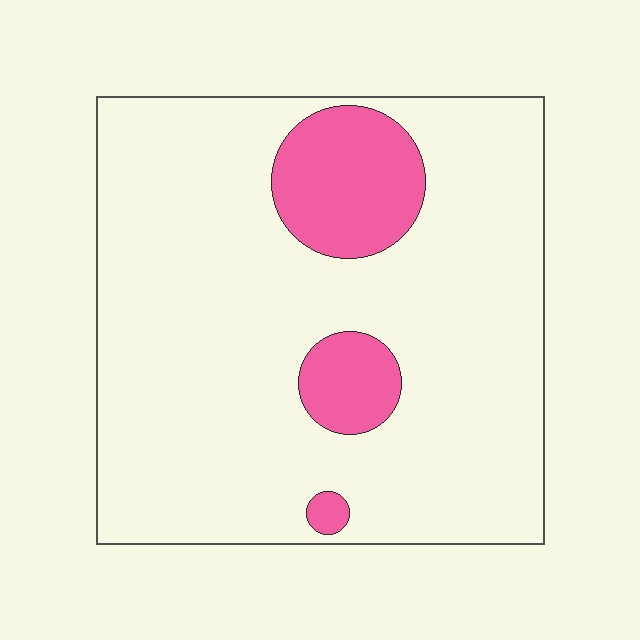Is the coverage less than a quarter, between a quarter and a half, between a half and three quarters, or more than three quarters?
Less than a quarter.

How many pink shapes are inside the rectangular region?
3.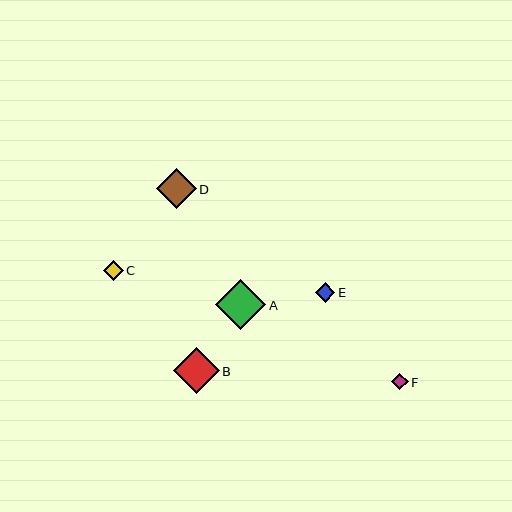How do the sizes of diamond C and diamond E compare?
Diamond C and diamond E are approximately the same size.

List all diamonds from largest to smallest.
From largest to smallest: A, B, D, C, E, F.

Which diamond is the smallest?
Diamond F is the smallest with a size of approximately 17 pixels.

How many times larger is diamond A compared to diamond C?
Diamond A is approximately 2.5 times the size of diamond C.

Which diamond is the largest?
Diamond A is the largest with a size of approximately 50 pixels.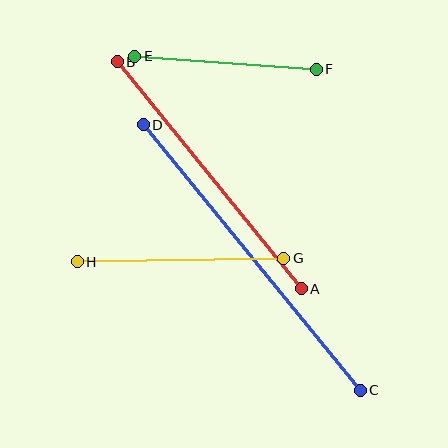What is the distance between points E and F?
The distance is approximately 182 pixels.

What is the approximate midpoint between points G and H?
The midpoint is at approximately (181, 260) pixels.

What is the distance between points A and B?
The distance is approximately 292 pixels.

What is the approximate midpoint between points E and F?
The midpoint is at approximately (225, 63) pixels.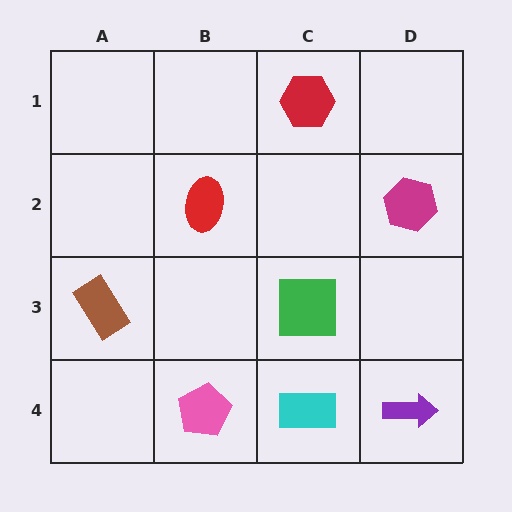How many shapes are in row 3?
2 shapes.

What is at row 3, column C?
A green square.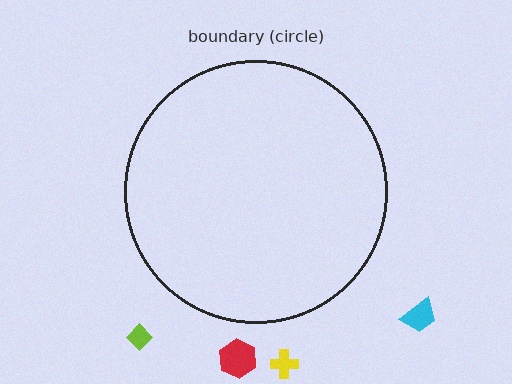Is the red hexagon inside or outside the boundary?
Outside.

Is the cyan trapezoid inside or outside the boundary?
Outside.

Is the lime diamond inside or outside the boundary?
Outside.